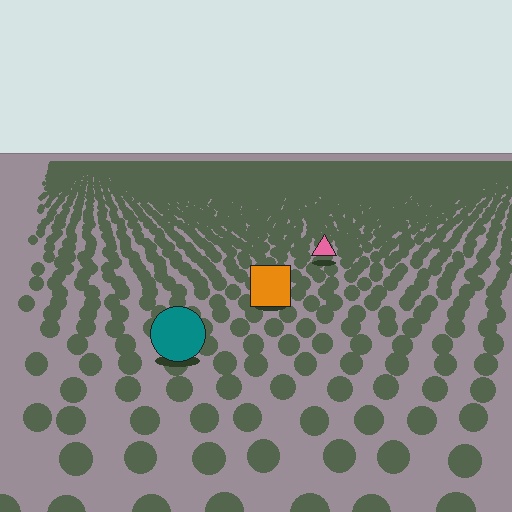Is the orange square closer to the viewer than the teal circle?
No. The teal circle is closer — you can tell from the texture gradient: the ground texture is coarser near it.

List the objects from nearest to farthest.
From nearest to farthest: the teal circle, the orange square, the pink triangle.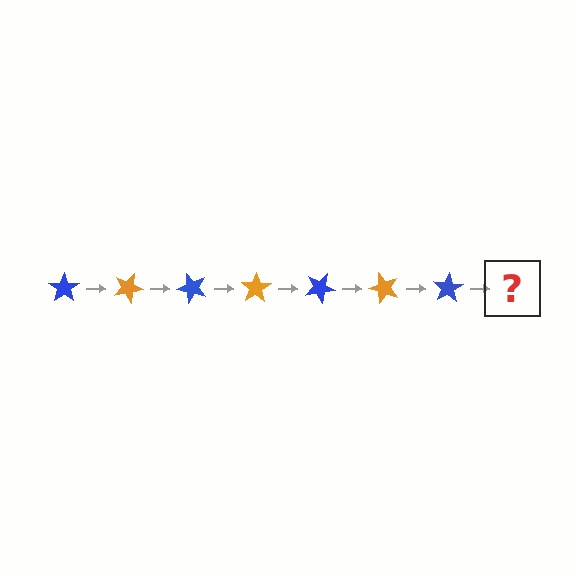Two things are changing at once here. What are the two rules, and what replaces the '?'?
The two rules are that it rotates 25 degrees each step and the color cycles through blue and orange. The '?' should be an orange star, rotated 175 degrees from the start.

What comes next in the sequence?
The next element should be an orange star, rotated 175 degrees from the start.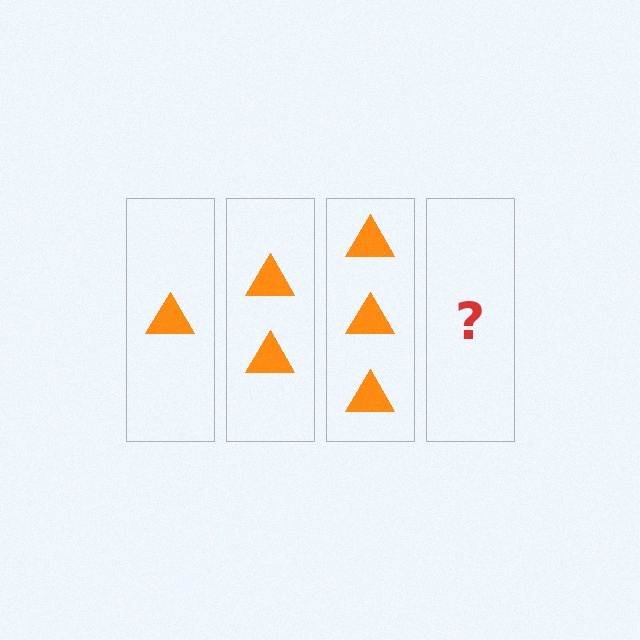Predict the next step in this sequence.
The next step is 4 triangles.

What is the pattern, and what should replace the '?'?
The pattern is that each step adds one more triangle. The '?' should be 4 triangles.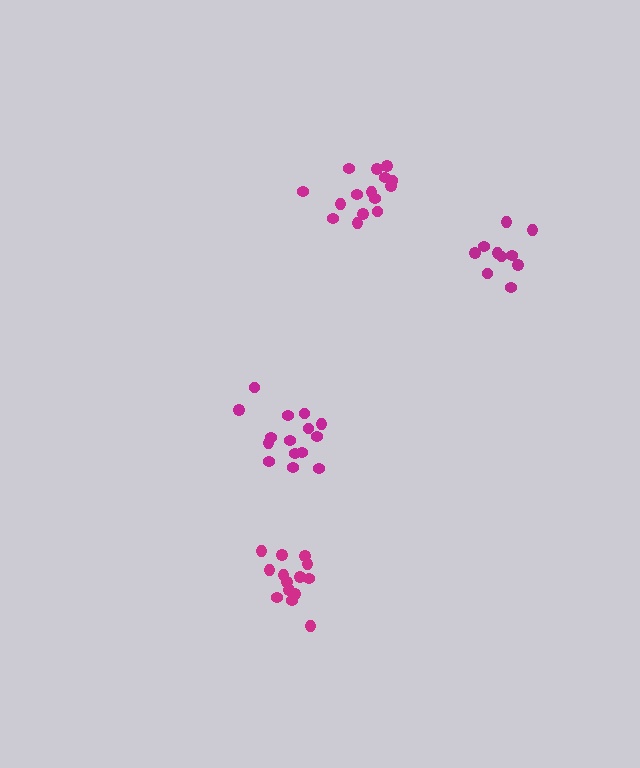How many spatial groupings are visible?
There are 4 spatial groupings.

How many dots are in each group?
Group 1: 10 dots, Group 2: 15 dots, Group 3: 14 dots, Group 4: 15 dots (54 total).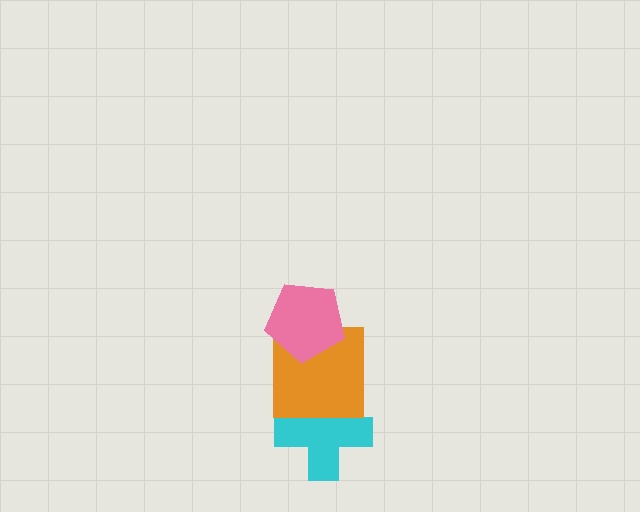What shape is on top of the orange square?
The pink pentagon is on top of the orange square.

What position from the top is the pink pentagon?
The pink pentagon is 1st from the top.